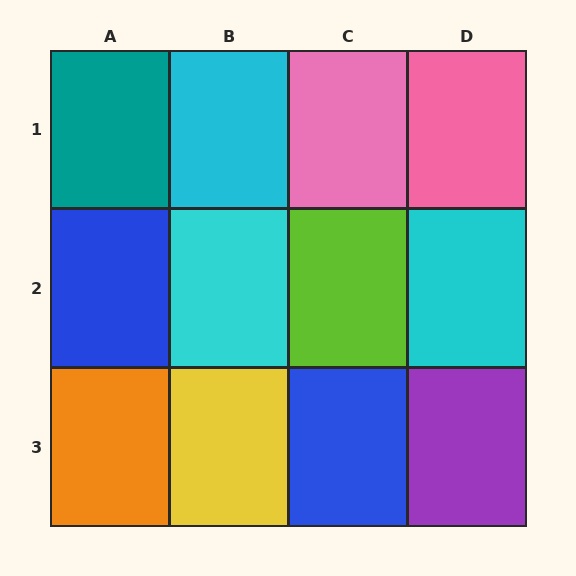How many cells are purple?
1 cell is purple.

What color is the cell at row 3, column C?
Blue.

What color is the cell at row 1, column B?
Cyan.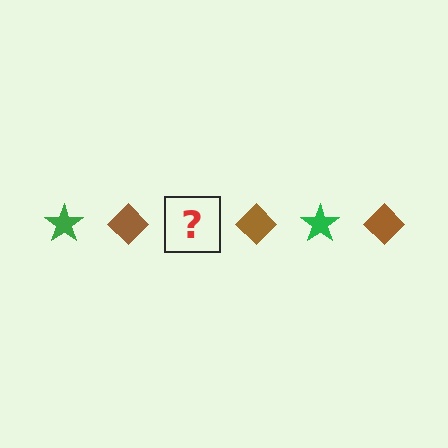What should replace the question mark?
The question mark should be replaced with a green star.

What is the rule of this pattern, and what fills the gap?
The rule is that the pattern alternates between green star and brown diamond. The gap should be filled with a green star.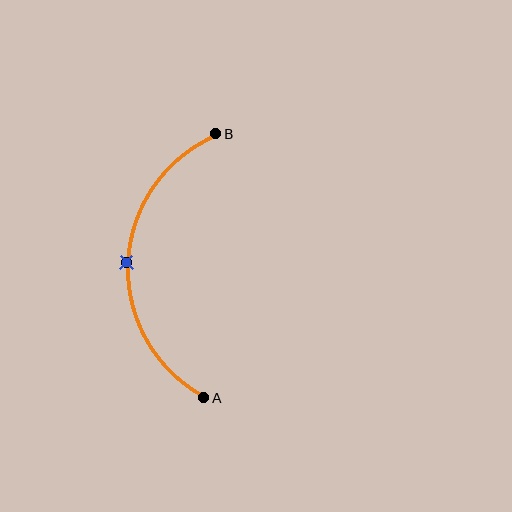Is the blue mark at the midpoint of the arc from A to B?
Yes. The blue mark lies on the arc at equal arc-length from both A and B — it is the arc midpoint.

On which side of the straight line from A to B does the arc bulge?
The arc bulges to the left of the straight line connecting A and B.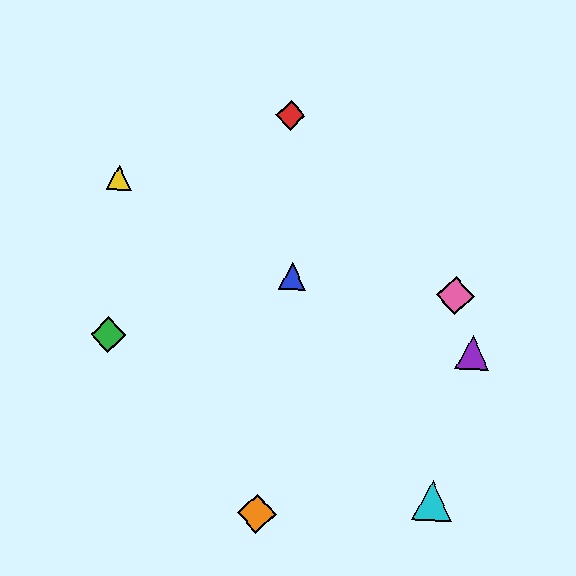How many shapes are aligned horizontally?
2 shapes (the green diamond, the purple triangle) are aligned horizontally.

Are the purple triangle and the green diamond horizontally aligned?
Yes, both are at y≈353.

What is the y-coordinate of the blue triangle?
The blue triangle is at y≈276.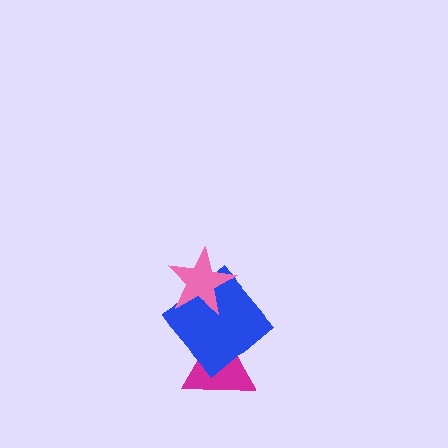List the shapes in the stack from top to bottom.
From top to bottom: the pink star, the blue diamond, the magenta triangle.